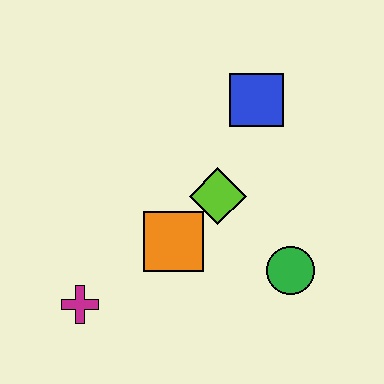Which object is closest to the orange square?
The lime diamond is closest to the orange square.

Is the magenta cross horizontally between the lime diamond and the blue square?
No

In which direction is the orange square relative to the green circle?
The orange square is to the left of the green circle.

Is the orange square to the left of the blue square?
Yes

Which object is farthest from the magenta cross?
The blue square is farthest from the magenta cross.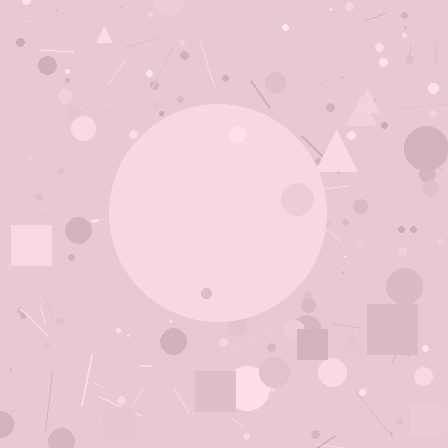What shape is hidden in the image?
A circle is hidden in the image.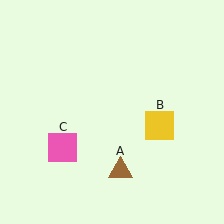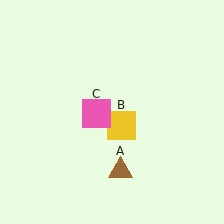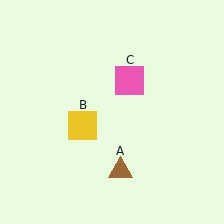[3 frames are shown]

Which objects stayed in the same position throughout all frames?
Brown triangle (object A) remained stationary.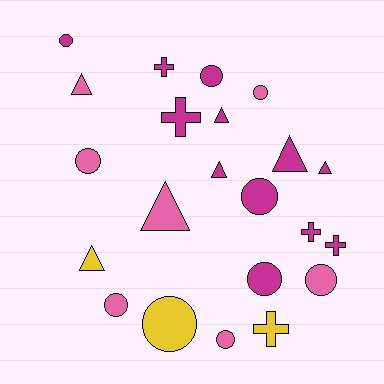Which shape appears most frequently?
Circle, with 10 objects.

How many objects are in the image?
There are 22 objects.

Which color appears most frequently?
Magenta, with 12 objects.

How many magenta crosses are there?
There are 4 magenta crosses.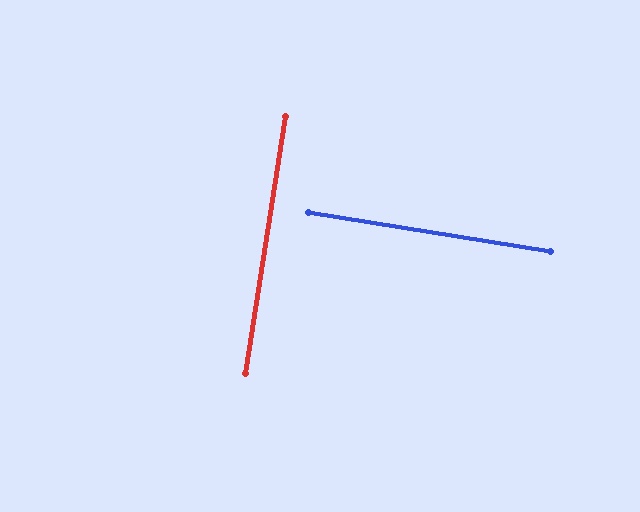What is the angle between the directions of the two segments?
Approximately 90 degrees.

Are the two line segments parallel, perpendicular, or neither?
Perpendicular — they meet at approximately 90°.